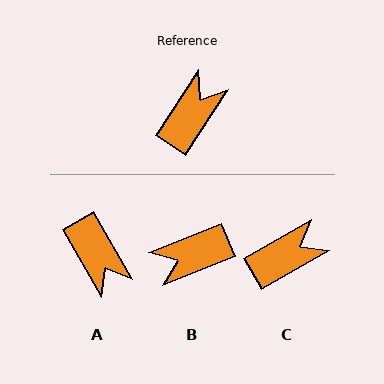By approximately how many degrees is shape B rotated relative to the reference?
Approximately 145 degrees counter-clockwise.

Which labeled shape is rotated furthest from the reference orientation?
B, about 145 degrees away.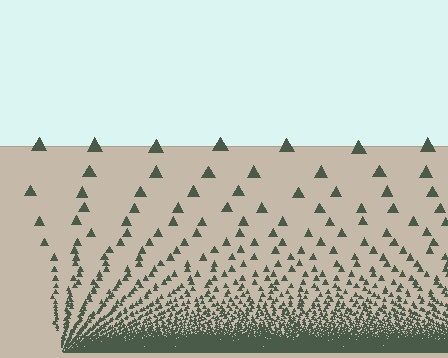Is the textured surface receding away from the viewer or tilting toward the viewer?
The surface appears to tilt toward the viewer. Texture elements get larger and sparser toward the top.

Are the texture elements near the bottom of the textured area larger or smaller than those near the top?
Smaller. The gradient is inverted — elements near the bottom are smaller and denser.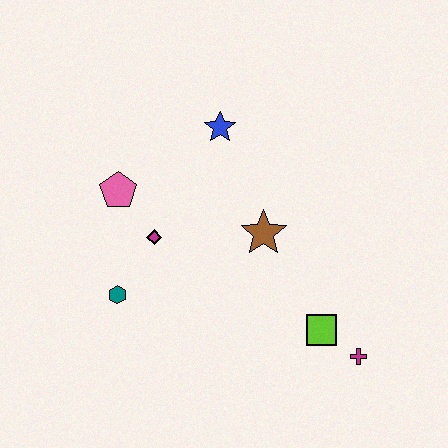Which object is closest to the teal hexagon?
The magenta diamond is closest to the teal hexagon.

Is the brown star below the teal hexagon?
No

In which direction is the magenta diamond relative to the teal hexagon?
The magenta diamond is above the teal hexagon.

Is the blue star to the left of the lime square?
Yes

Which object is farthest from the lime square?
The pink pentagon is farthest from the lime square.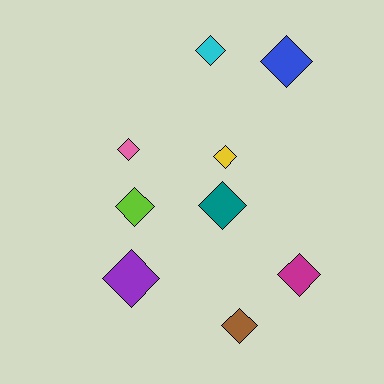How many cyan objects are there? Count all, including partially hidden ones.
There is 1 cyan object.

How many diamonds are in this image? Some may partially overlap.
There are 9 diamonds.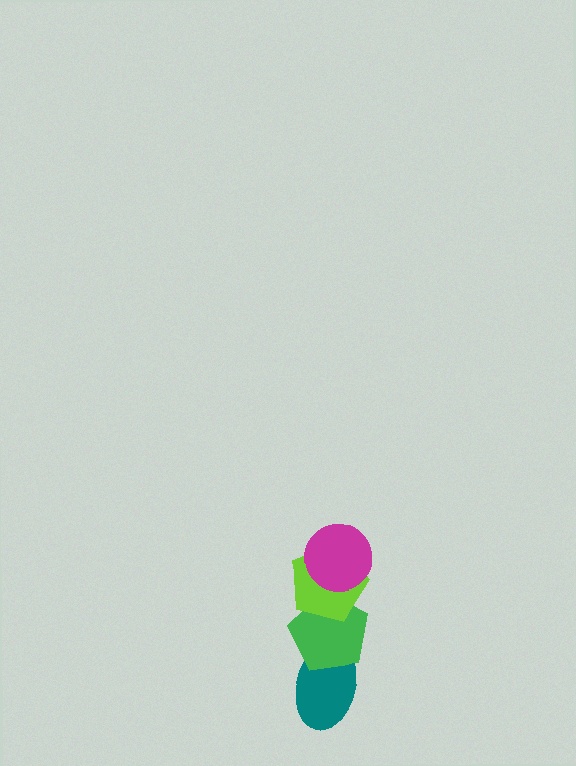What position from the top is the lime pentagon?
The lime pentagon is 2nd from the top.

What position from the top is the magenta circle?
The magenta circle is 1st from the top.